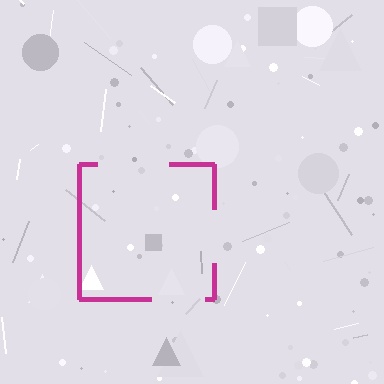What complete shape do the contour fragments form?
The contour fragments form a square.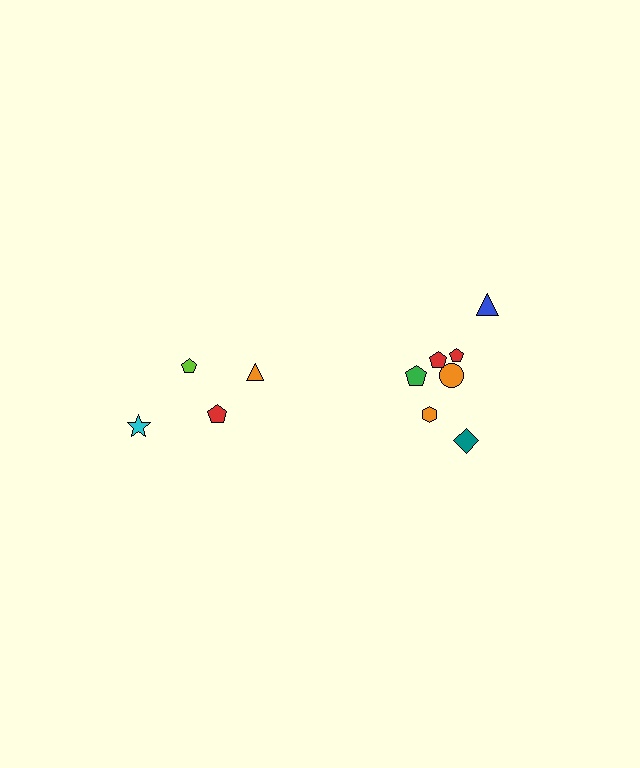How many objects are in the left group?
There are 4 objects.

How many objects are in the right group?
There are 7 objects.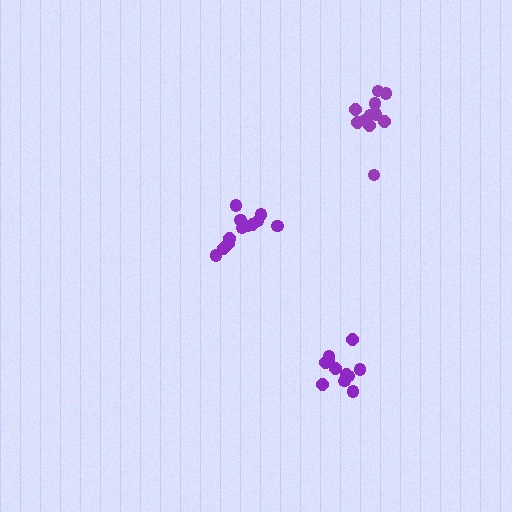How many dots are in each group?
Group 1: 12 dots, Group 2: 11 dots, Group 3: 11 dots (34 total).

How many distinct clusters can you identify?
There are 3 distinct clusters.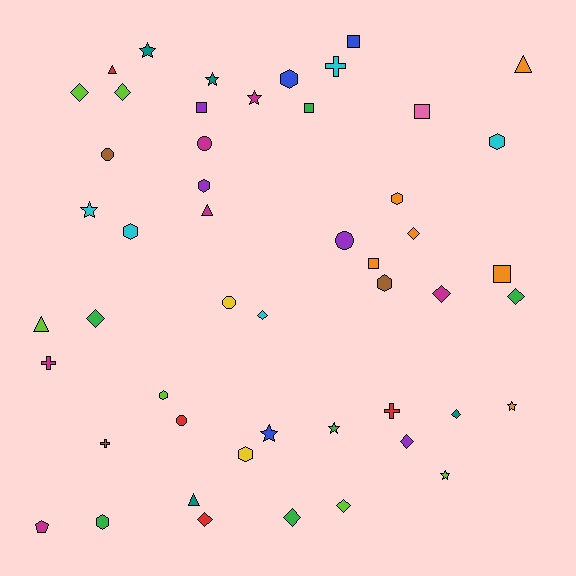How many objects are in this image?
There are 50 objects.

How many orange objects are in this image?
There are 6 orange objects.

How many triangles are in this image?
There are 5 triangles.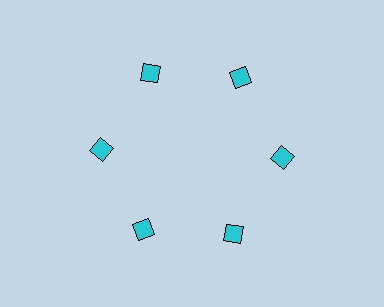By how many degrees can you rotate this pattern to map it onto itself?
The pattern maps onto itself every 60 degrees of rotation.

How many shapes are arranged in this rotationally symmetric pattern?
There are 6 shapes, arranged in 6 groups of 1.